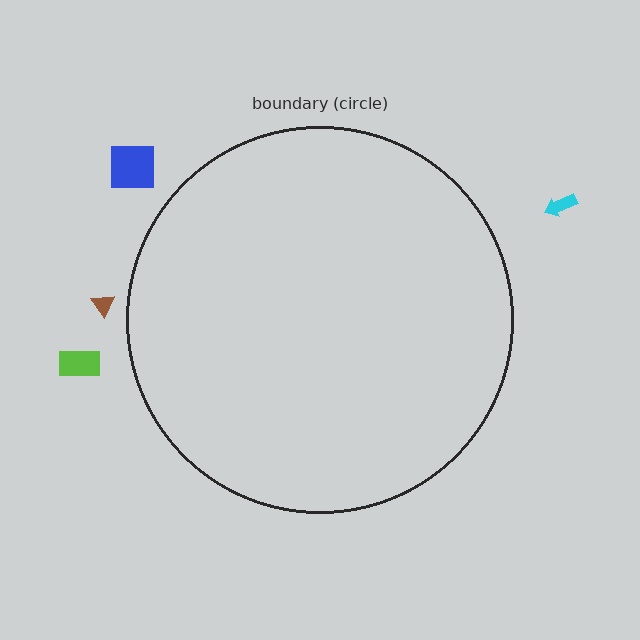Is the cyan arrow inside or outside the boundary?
Outside.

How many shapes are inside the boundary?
0 inside, 4 outside.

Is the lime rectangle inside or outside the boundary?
Outside.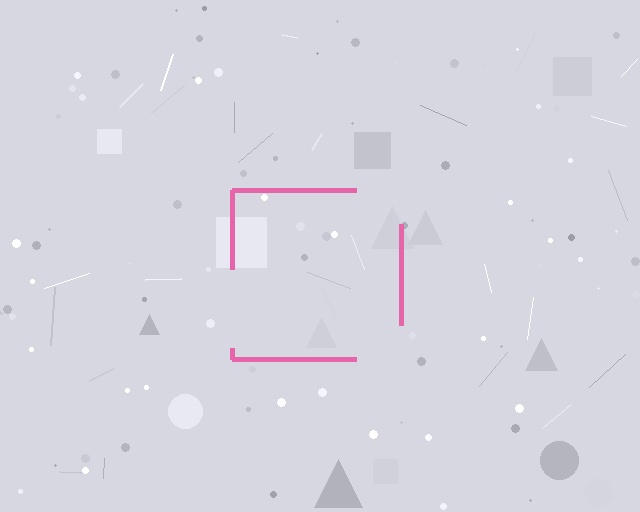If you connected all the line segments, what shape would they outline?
They would outline a square.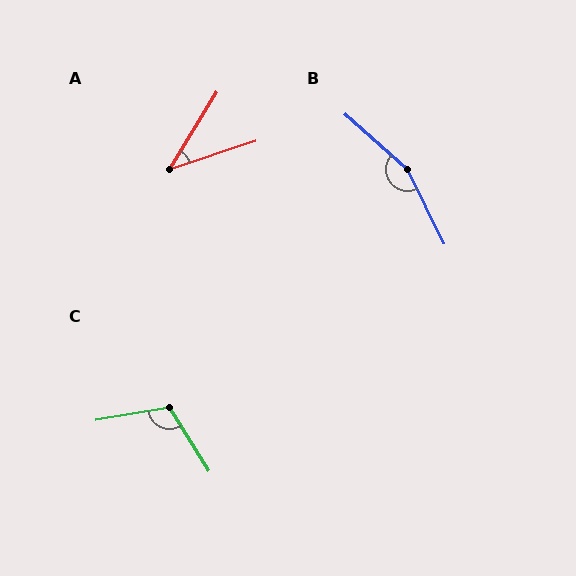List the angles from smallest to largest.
A (40°), C (112°), B (158°).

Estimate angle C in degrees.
Approximately 112 degrees.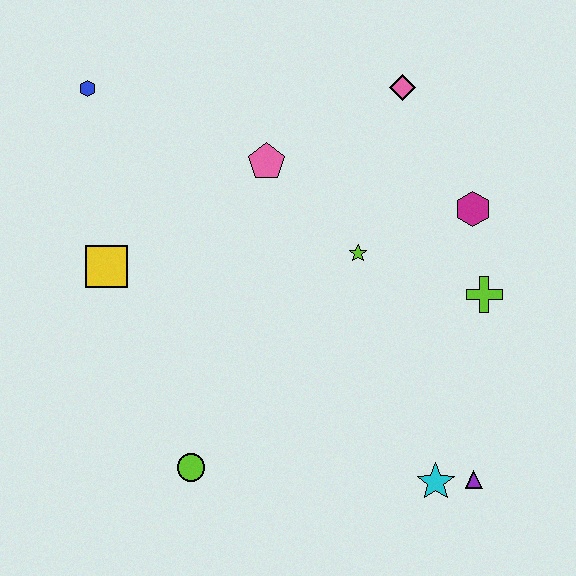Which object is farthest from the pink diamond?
The lime circle is farthest from the pink diamond.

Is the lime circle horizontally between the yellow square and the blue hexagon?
No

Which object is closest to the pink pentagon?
The lime star is closest to the pink pentagon.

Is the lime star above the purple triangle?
Yes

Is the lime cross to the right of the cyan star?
Yes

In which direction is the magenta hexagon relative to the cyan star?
The magenta hexagon is above the cyan star.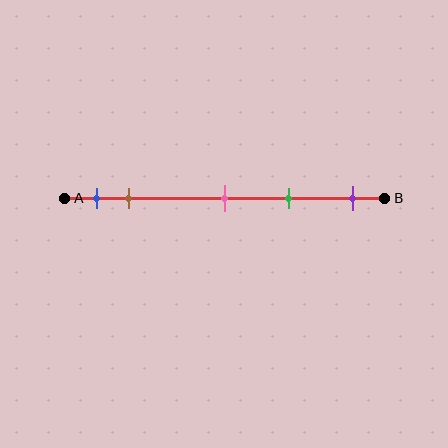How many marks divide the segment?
There are 5 marks dividing the segment.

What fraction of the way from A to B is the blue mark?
The blue mark is approximately 10% (0.1) of the way from A to B.